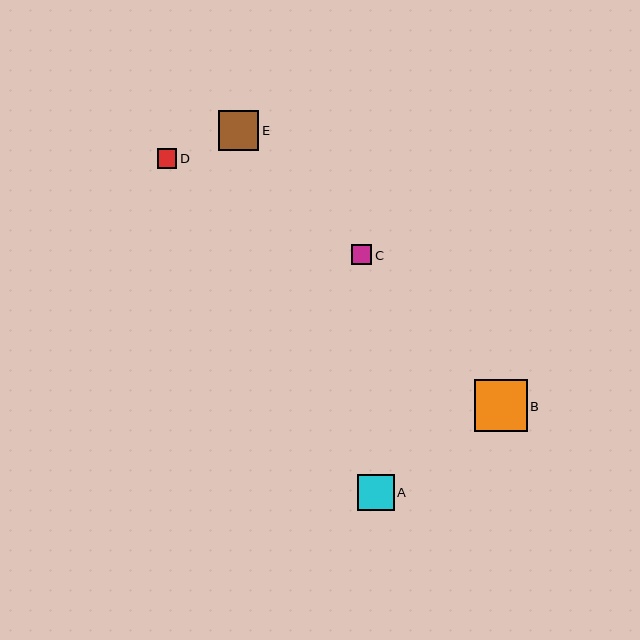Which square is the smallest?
Square D is the smallest with a size of approximately 20 pixels.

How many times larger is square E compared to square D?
Square E is approximately 2.0 times the size of square D.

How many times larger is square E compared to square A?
Square E is approximately 1.1 times the size of square A.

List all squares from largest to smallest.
From largest to smallest: B, E, A, C, D.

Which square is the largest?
Square B is the largest with a size of approximately 52 pixels.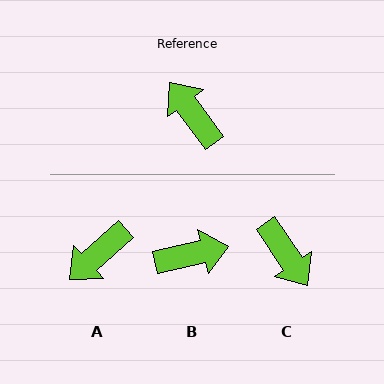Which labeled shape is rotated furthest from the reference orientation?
C, about 178 degrees away.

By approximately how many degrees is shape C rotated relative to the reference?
Approximately 178 degrees counter-clockwise.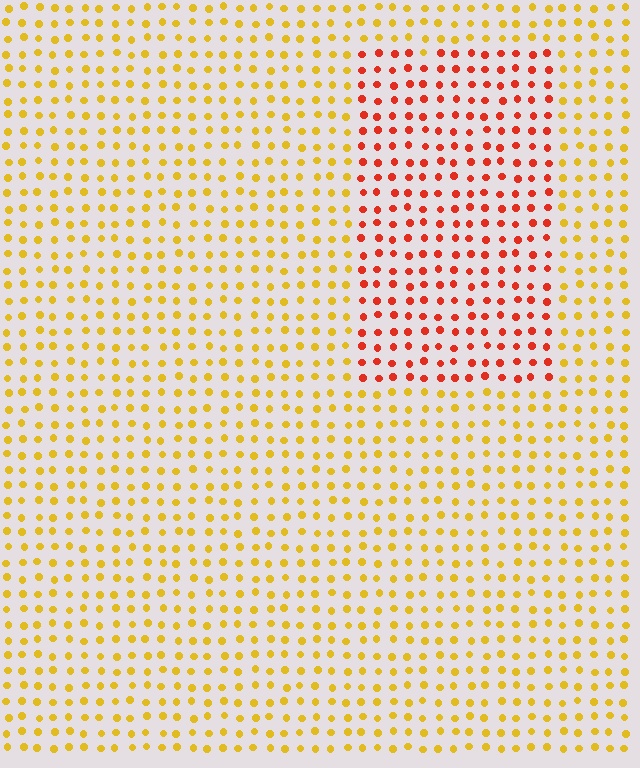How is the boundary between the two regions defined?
The boundary is defined purely by a slight shift in hue (about 44 degrees). Spacing, size, and orientation are identical on both sides.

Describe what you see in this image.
The image is filled with small yellow elements in a uniform arrangement. A rectangle-shaped region is visible where the elements are tinted to a slightly different hue, forming a subtle color boundary.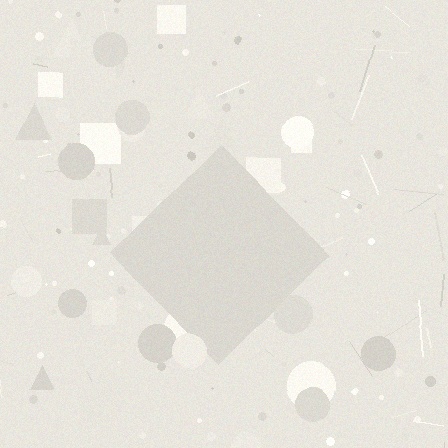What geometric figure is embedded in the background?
A diamond is embedded in the background.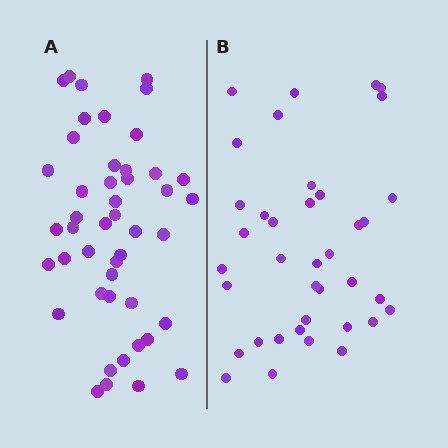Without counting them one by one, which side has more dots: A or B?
Region A (the left region) has more dots.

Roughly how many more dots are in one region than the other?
Region A has roughly 8 or so more dots than region B.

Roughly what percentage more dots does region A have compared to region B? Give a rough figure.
About 20% more.